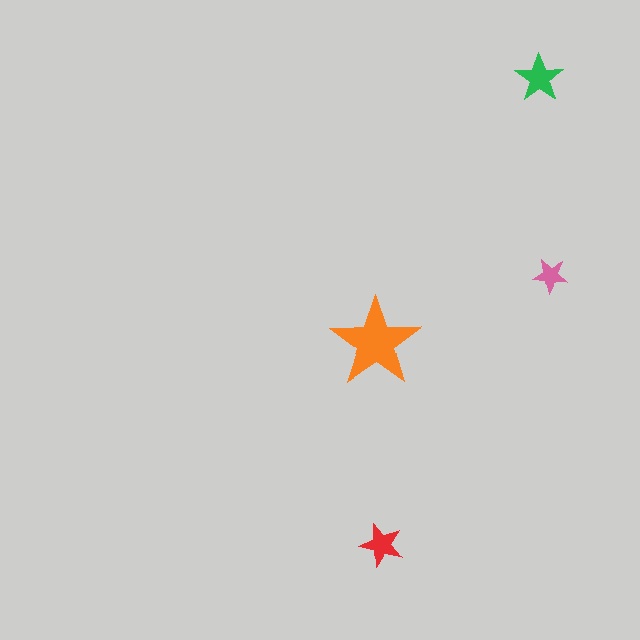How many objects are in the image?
There are 4 objects in the image.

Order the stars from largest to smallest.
the orange one, the green one, the red one, the pink one.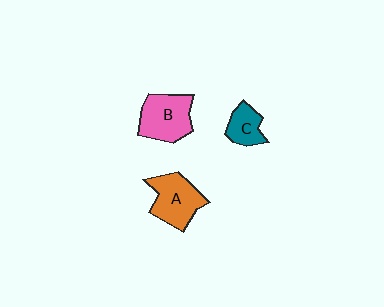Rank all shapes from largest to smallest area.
From largest to smallest: B (pink), A (orange), C (teal).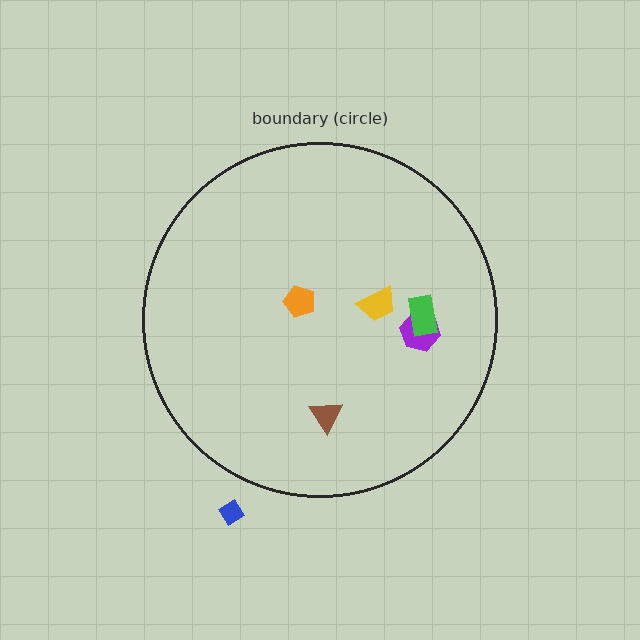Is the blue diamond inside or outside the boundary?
Outside.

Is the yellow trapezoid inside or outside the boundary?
Inside.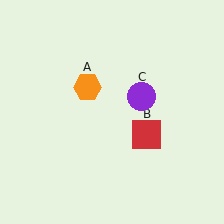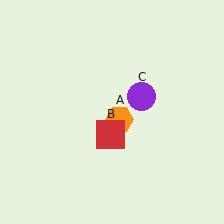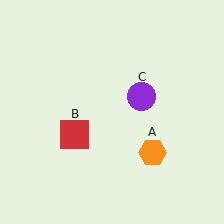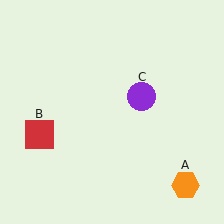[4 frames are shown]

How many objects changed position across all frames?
2 objects changed position: orange hexagon (object A), red square (object B).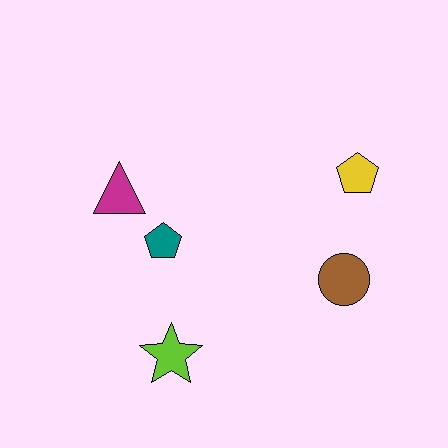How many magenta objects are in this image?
There is 1 magenta object.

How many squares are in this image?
There are no squares.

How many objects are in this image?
There are 5 objects.